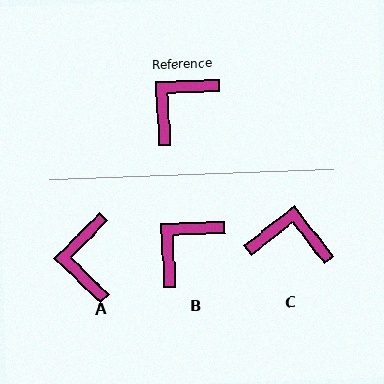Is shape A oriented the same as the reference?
No, it is off by about 43 degrees.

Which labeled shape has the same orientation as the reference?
B.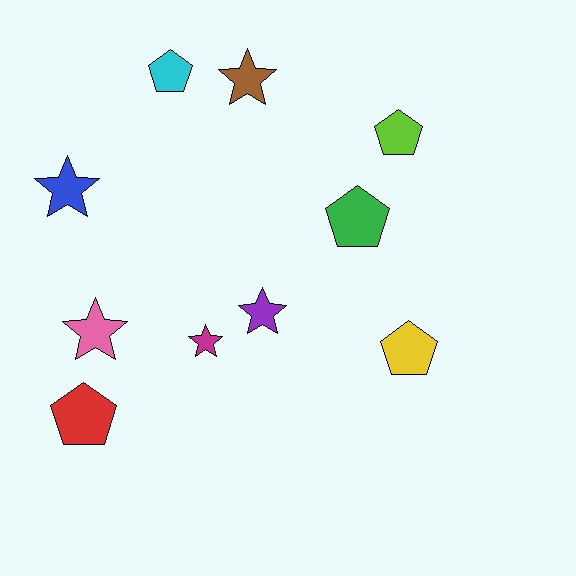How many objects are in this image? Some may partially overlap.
There are 10 objects.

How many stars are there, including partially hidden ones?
There are 5 stars.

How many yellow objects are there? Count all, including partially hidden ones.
There is 1 yellow object.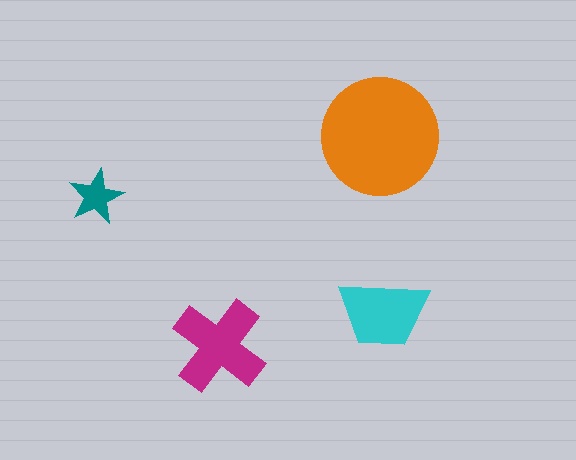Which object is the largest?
The orange circle.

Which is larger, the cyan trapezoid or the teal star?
The cyan trapezoid.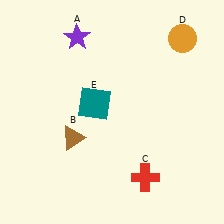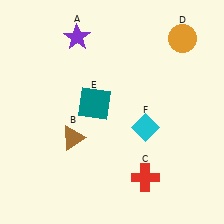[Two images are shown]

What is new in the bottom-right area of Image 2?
A cyan diamond (F) was added in the bottom-right area of Image 2.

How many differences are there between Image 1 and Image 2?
There is 1 difference between the two images.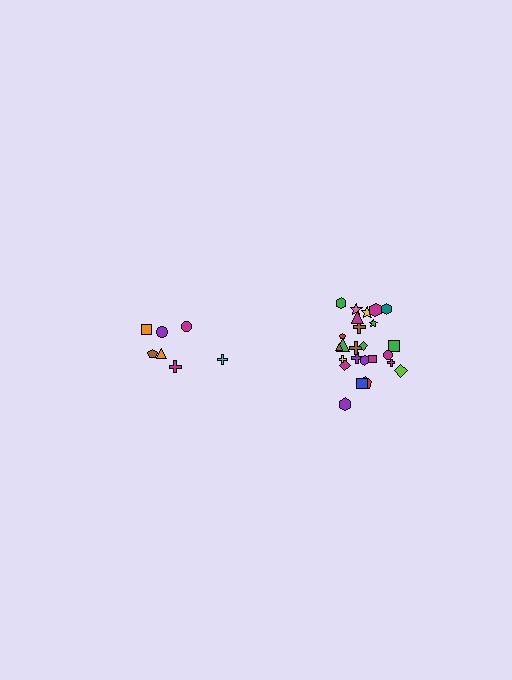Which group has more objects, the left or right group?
The right group.